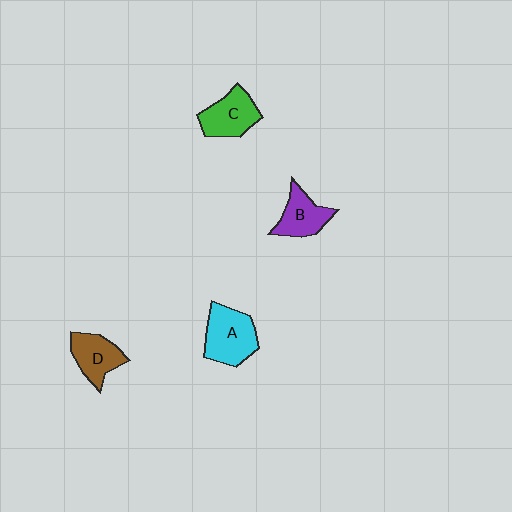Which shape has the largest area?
Shape A (cyan).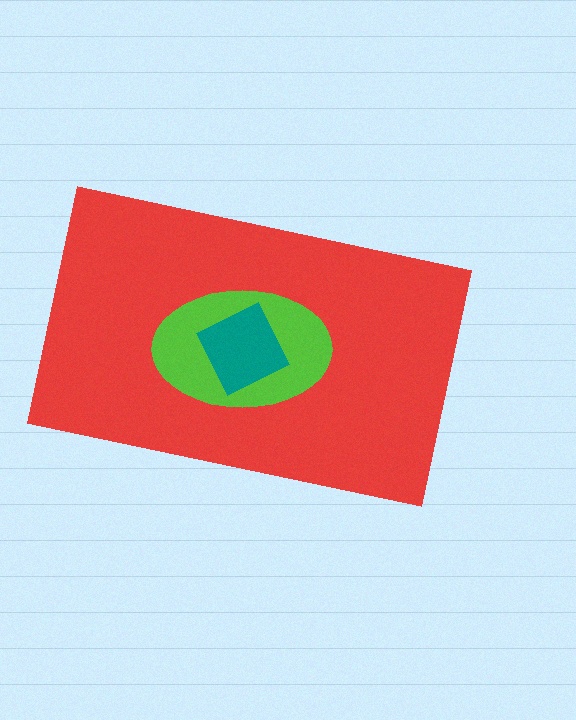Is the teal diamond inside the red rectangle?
Yes.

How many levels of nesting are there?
3.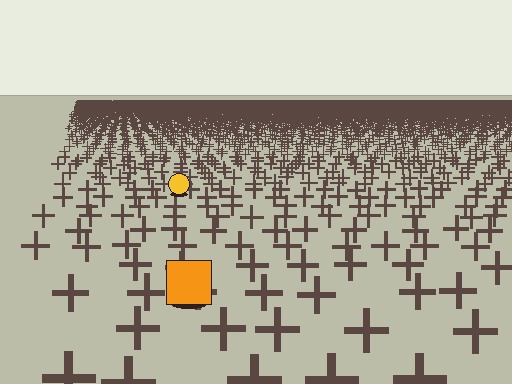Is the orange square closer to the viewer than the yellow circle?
Yes. The orange square is closer — you can tell from the texture gradient: the ground texture is coarser near it.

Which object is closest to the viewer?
The orange square is closest. The texture marks near it are larger and more spread out.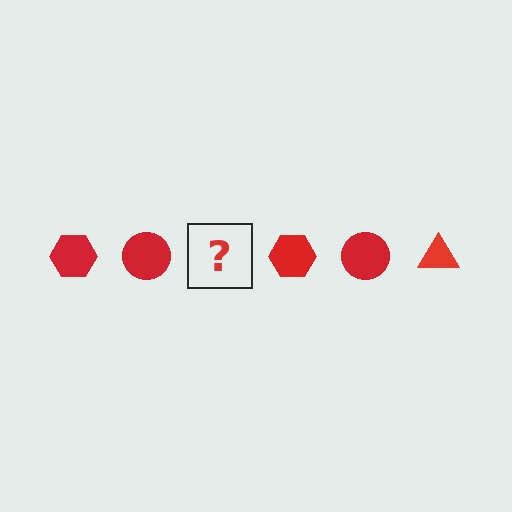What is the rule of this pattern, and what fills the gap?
The rule is that the pattern cycles through hexagon, circle, triangle shapes in red. The gap should be filled with a red triangle.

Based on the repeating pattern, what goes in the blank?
The blank should be a red triangle.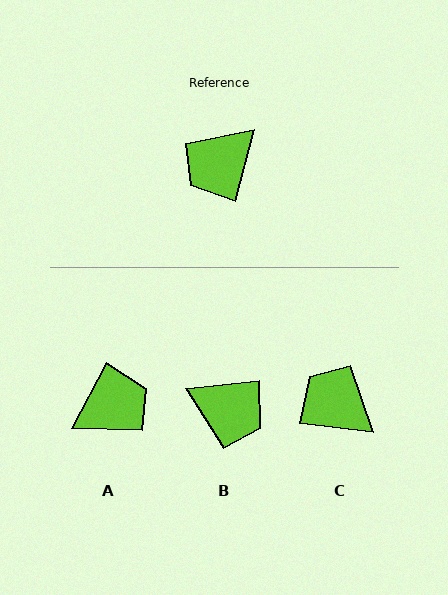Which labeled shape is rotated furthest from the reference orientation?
A, about 167 degrees away.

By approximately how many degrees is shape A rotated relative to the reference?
Approximately 167 degrees counter-clockwise.